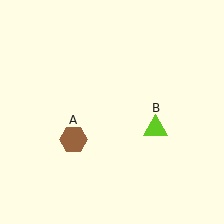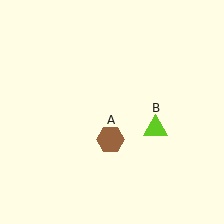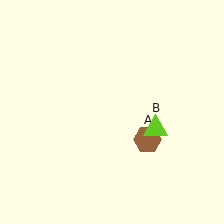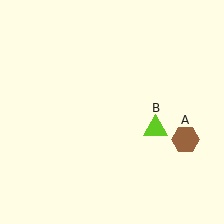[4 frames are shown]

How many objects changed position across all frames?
1 object changed position: brown hexagon (object A).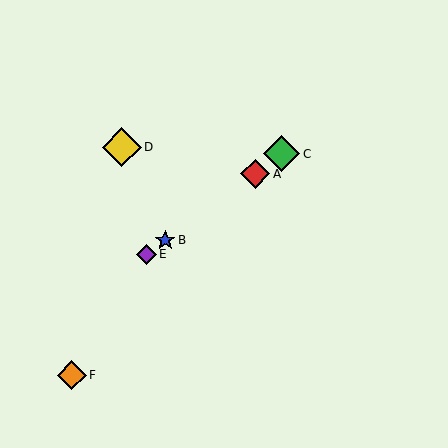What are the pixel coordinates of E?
Object E is at (146, 254).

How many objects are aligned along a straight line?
4 objects (A, B, C, E) are aligned along a straight line.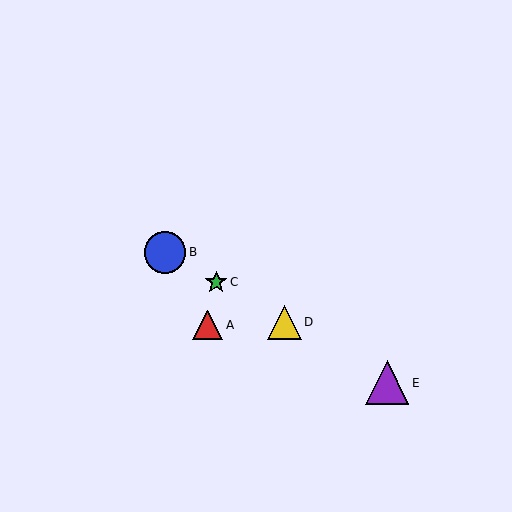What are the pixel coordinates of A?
Object A is at (208, 325).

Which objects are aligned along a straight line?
Objects B, C, D, E are aligned along a straight line.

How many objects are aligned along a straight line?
4 objects (B, C, D, E) are aligned along a straight line.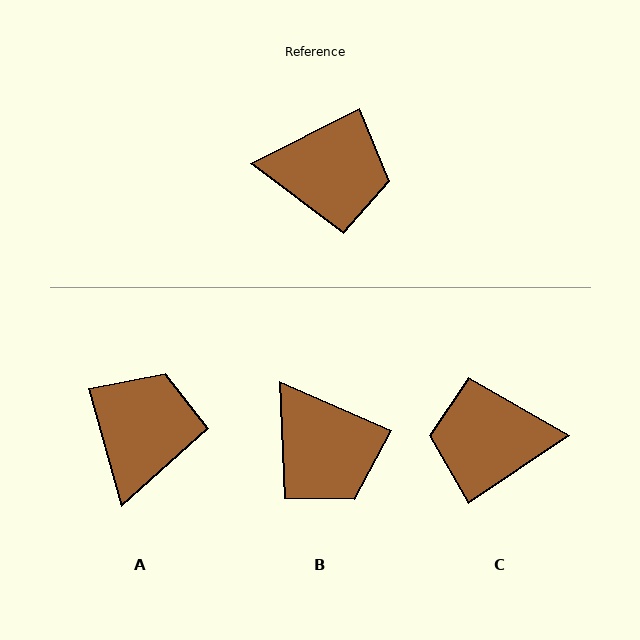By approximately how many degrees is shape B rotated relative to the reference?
Approximately 50 degrees clockwise.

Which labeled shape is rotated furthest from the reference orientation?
C, about 173 degrees away.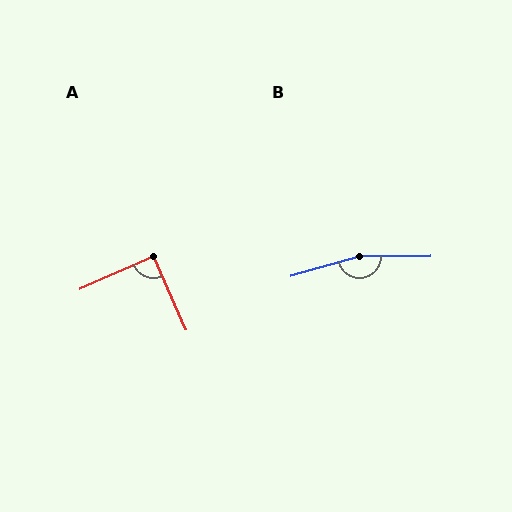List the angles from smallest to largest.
A (90°), B (164°).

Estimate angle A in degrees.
Approximately 90 degrees.